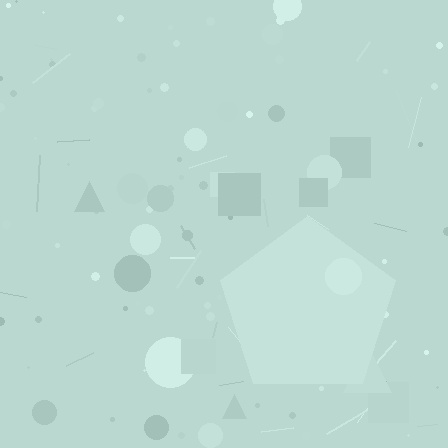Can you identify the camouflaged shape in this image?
The camouflaged shape is a pentagon.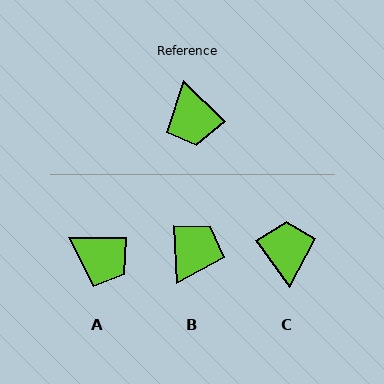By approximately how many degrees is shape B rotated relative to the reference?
Approximately 137 degrees counter-clockwise.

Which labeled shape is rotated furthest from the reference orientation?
C, about 172 degrees away.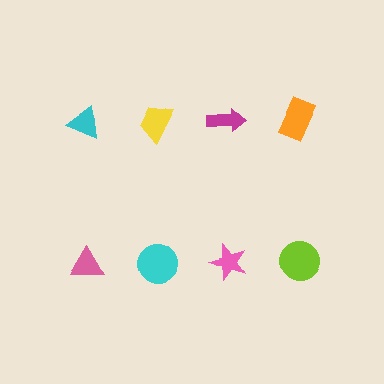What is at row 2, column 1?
A pink triangle.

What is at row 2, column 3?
A pink star.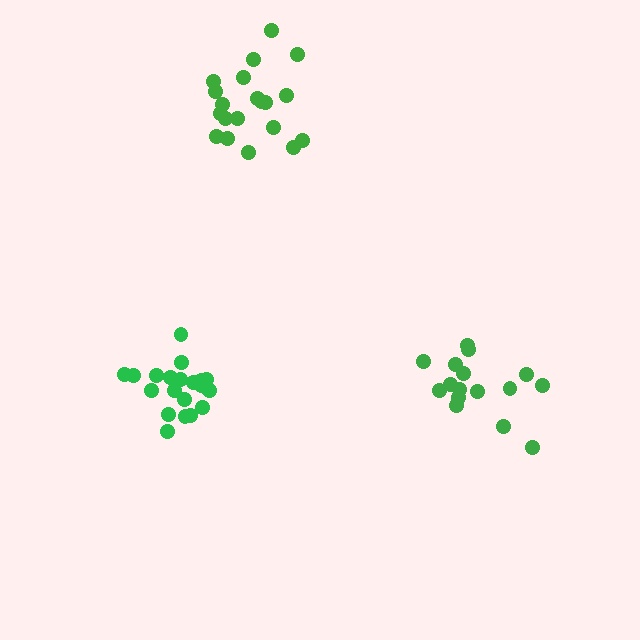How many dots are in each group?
Group 1: 21 dots, Group 2: 20 dots, Group 3: 16 dots (57 total).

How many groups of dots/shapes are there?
There are 3 groups.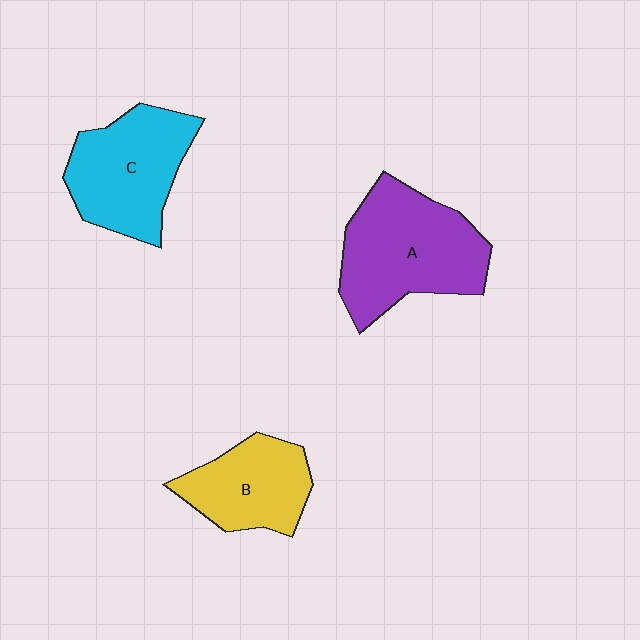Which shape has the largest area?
Shape A (purple).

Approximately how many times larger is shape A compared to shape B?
Approximately 1.5 times.